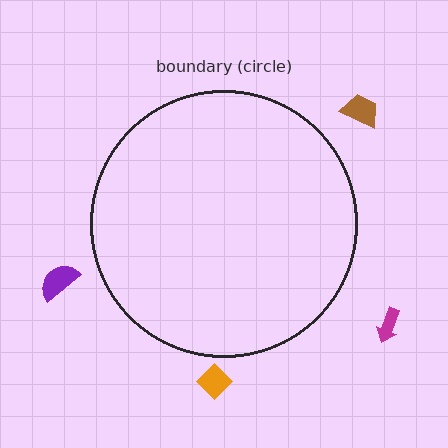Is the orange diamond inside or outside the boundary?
Outside.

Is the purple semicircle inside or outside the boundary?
Outside.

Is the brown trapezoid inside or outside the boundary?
Outside.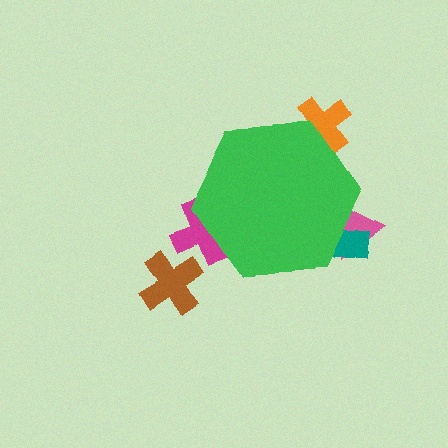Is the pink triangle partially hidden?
Yes, the pink triangle is partially hidden behind the green hexagon.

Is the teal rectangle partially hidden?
Yes, the teal rectangle is partially hidden behind the green hexagon.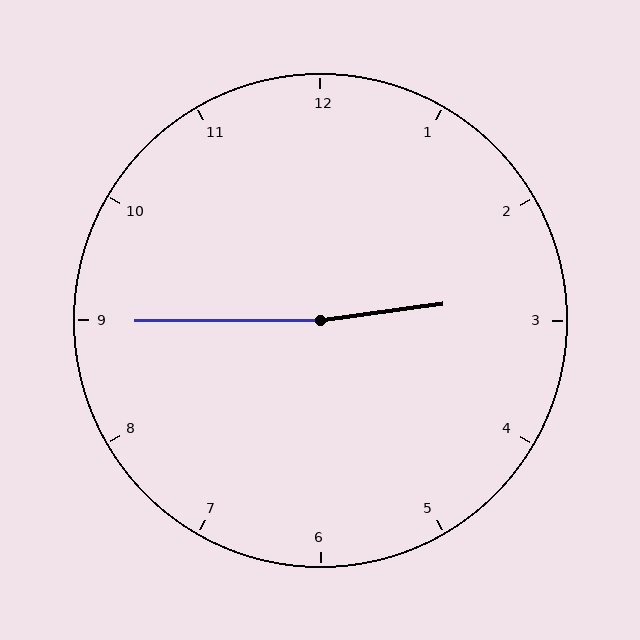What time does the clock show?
2:45.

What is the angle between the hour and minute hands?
Approximately 172 degrees.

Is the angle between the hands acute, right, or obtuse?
It is obtuse.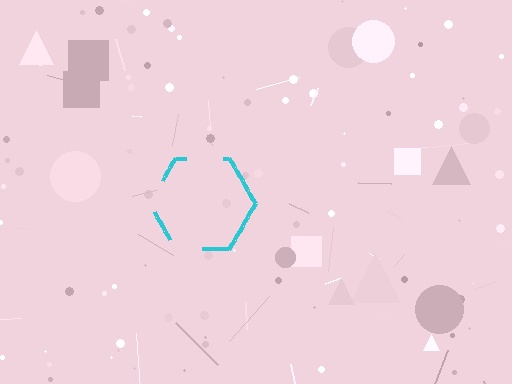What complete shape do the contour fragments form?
The contour fragments form a hexagon.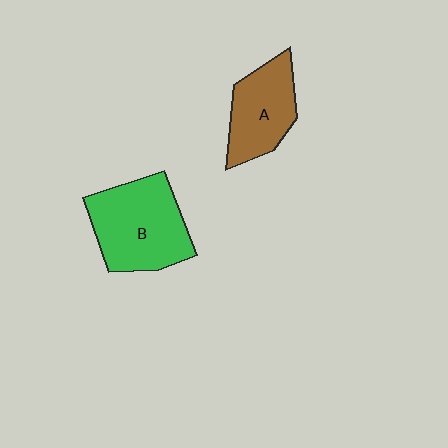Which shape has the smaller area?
Shape A (brown).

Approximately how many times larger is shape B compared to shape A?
Approximately 1.4 times.